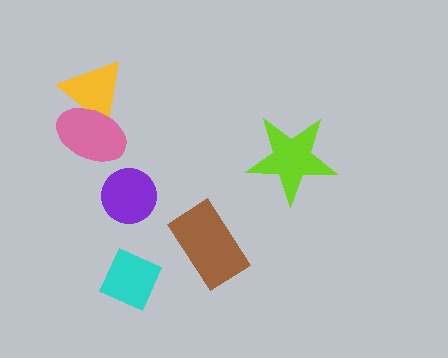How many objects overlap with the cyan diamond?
0 objects overlap with the cyan diamond.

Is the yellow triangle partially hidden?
Yes, it is partially covered by another shape.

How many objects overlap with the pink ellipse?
1 object overlaps with the pink ellipse.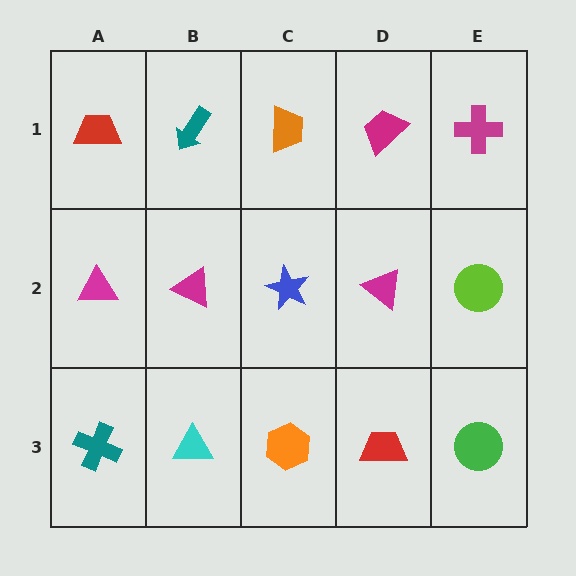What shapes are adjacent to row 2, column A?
A red trapezoid (row 1, column A), a teal cross (row 3, column A), a magenta triangle (row 2, column B).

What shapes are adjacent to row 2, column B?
A teal arrow (row 1, column B), a cyan triangle (row 3, column B), a magenta triangle (row 2, column A), a blue star (row 2, column C).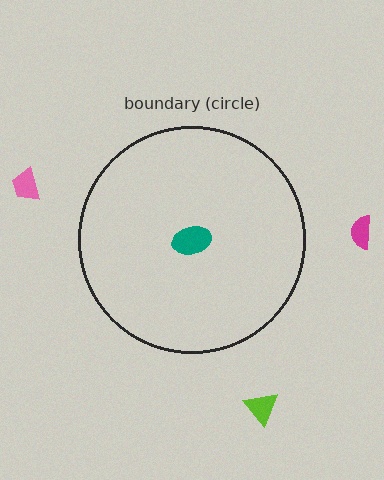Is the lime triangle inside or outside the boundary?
Outside.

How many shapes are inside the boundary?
1 inside, 3 outside.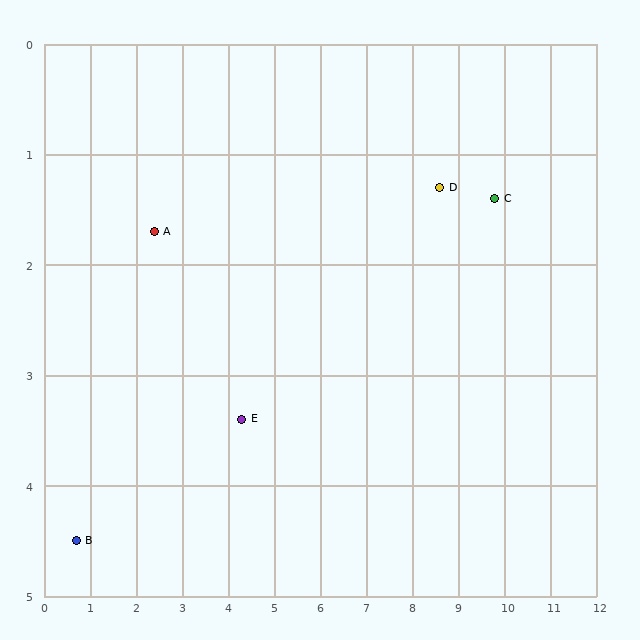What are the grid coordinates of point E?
Point E is at approximately (4.3, 3.4).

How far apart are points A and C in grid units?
Points A and C are about 7.4 grid units apart.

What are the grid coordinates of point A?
Point A is at approximately (2.4, 1.7).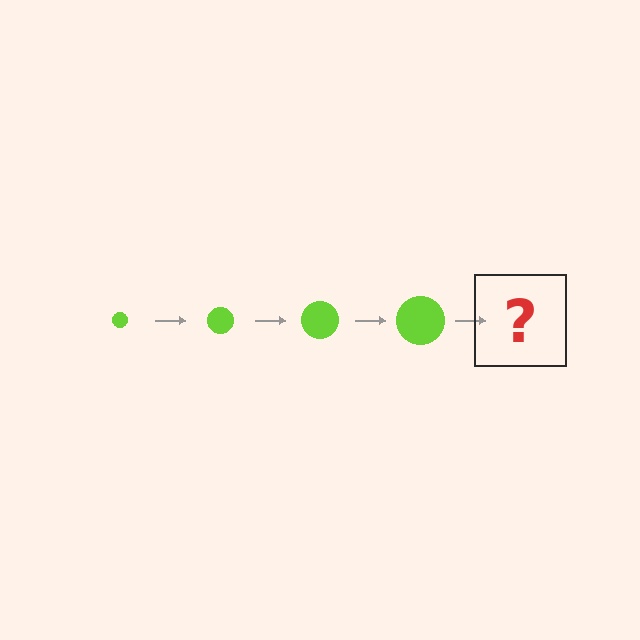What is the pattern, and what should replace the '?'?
The pattern is that the circle gets progressively larger each step. The '?' should be a lime circle, larger than the previous one.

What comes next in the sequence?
The next element should be a lime circle, larger than the previous one.